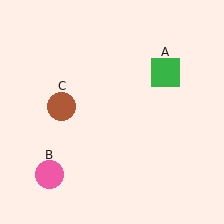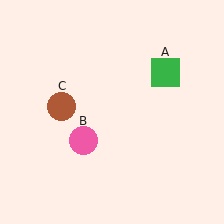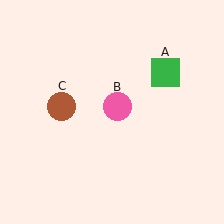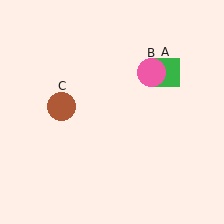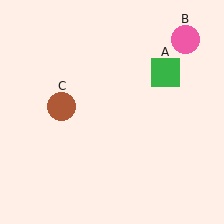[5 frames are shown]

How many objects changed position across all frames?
1 object changed position: pink circle (object B).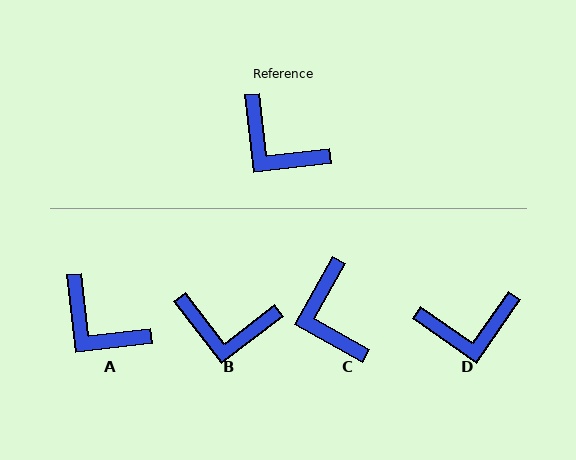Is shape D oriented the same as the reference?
No, it is off by about 49 degrees.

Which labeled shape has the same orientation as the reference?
A.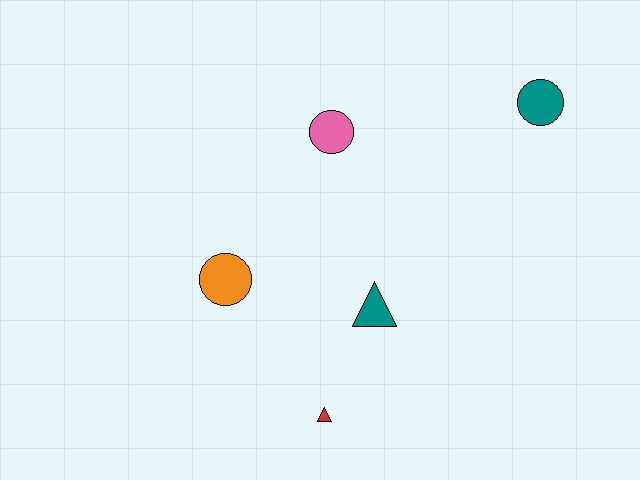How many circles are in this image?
There are 3 circles.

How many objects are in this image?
There are 5 objects.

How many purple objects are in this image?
There are no purple objects.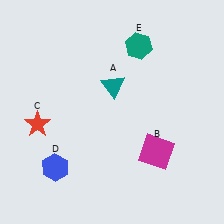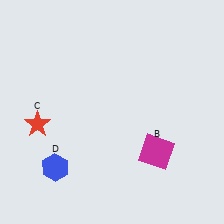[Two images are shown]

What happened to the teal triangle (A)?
The teal triangle (A) was removed in Image 2. It was in the top-right area of Image 1.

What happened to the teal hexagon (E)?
The teal hexagon (E) was removed in Image 2. It was in the top-right area of Image 1.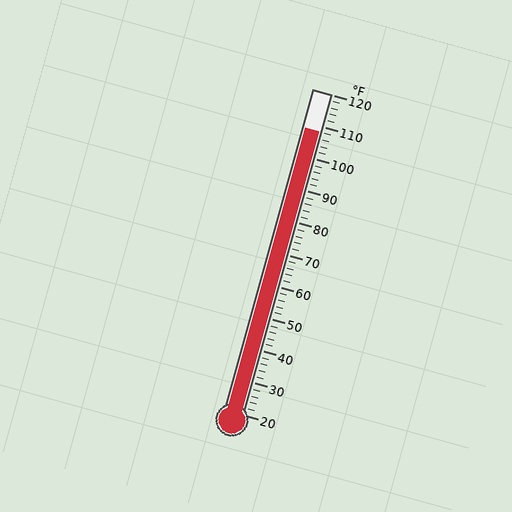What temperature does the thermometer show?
The thermometer shows approximately 108°F.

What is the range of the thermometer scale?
The thermometer scale ranges from 20°F to 120°F.